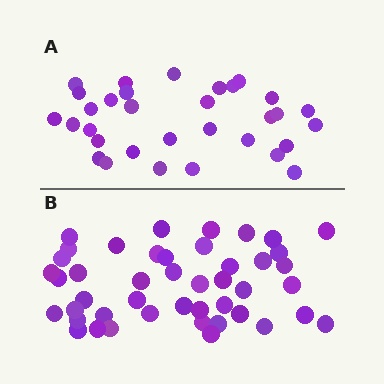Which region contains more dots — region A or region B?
Region B (the bottom region) has more dots.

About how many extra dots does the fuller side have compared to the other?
Region B has approximately 15 more dots than region A.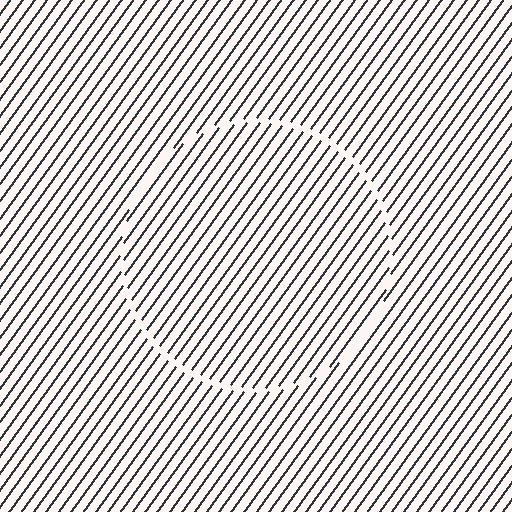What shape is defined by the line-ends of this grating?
An illusory circle. The interior of the shape contains the same grating, shifted by half a period — the contour is defined by the phase discontinuity where line-ends from the inner and outer gratings abut.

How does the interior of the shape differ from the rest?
The interior of the shape contains the same grating, shifted by half a period — the contour is defined by the phase discontinuity where line-ends from the inner and outer gratings abut.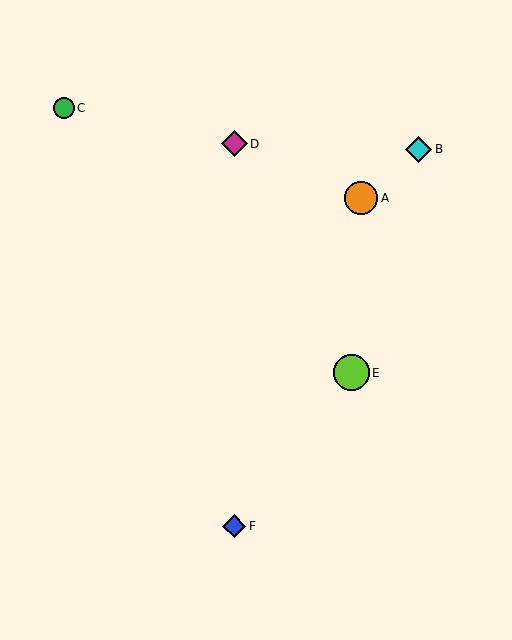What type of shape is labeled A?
Shape A is an orange circle.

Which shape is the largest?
The lime circle (labeled E) is the largest.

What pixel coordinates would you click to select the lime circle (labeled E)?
Click at (352, 373) to select the lime circle E.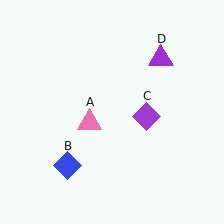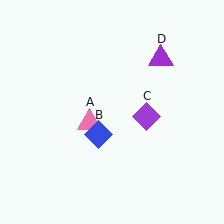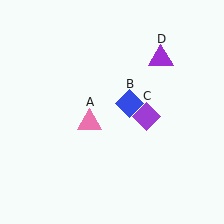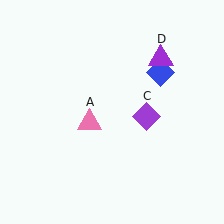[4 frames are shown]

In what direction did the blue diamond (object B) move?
The blue diamond (object B) moved up and to the right.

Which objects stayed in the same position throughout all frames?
Pink triangle (object A) and purple diamond (object C) and purple triangle (object D) remained stationary.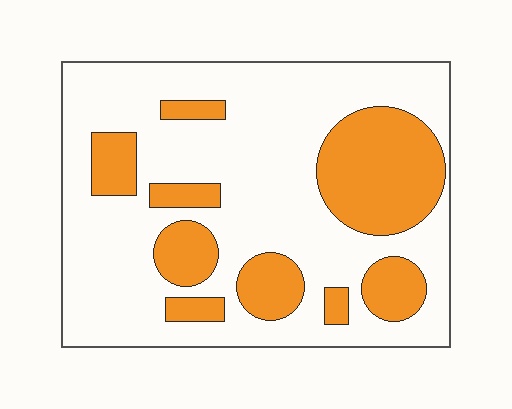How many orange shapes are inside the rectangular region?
9.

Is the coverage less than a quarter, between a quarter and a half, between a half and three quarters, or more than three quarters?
Between a quarter and a half.